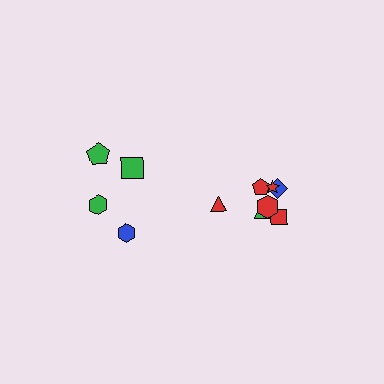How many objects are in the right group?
There are 7 objects.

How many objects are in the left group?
There are 4 objects.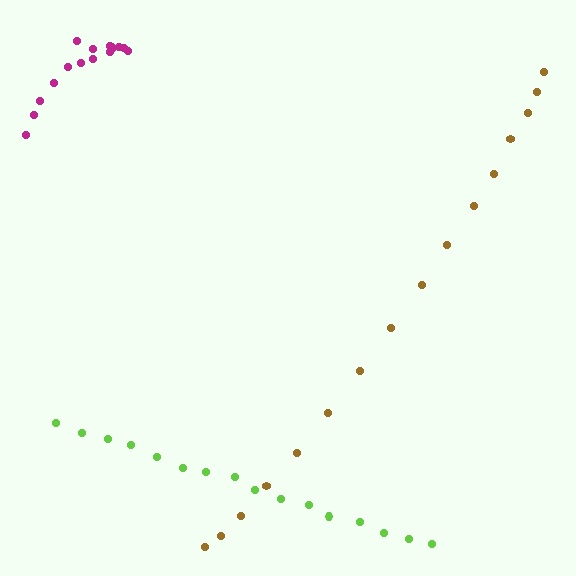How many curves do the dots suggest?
There are 3 distinct paths.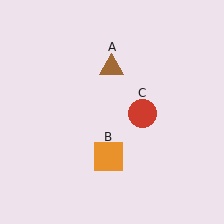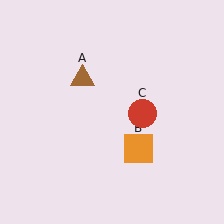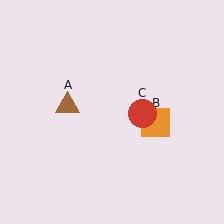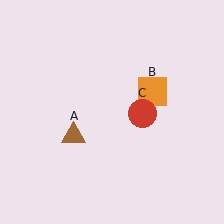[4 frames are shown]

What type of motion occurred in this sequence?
The brown triangle (object A), orange square (object B) rotated counterclockwise around the center of the scene.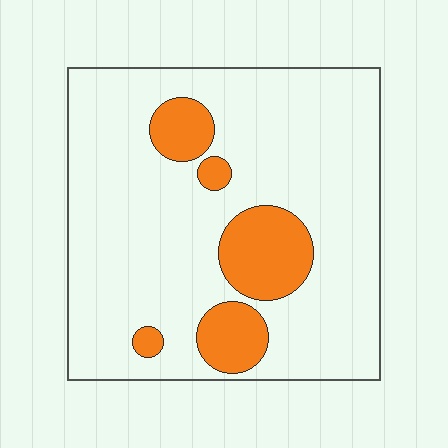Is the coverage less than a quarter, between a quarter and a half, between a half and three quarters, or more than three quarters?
Less than a quarter.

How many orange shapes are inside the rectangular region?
5.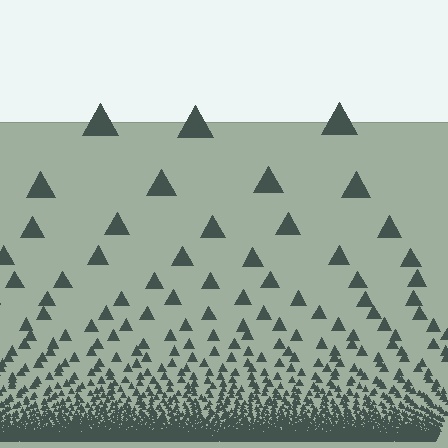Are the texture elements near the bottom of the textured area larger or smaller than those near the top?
Smaller. The gradient is inverted — elements near the bottom are smaller and denser.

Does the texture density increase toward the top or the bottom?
Density increases toward the bottom.